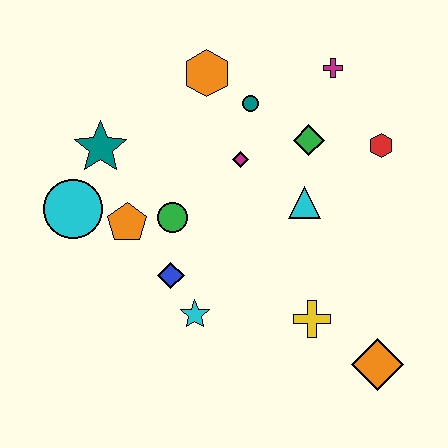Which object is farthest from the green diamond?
The cyan circle is farthest from the green diamond.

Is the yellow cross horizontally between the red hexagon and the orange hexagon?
Yes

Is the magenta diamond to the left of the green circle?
No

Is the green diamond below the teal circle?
Yes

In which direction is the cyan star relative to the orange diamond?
The cyan star is to the left of the orange diamond.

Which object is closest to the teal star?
The cyan circle is closest to the teal star.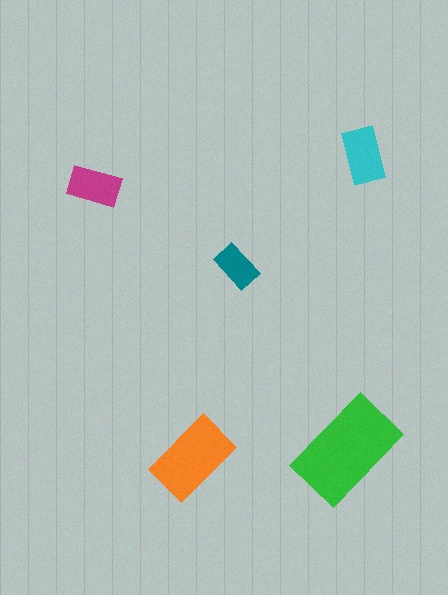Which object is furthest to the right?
The cyan rectangle is rightmost.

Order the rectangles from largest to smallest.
the green one, the orange one, the cyan one, the magenta one, the teal one.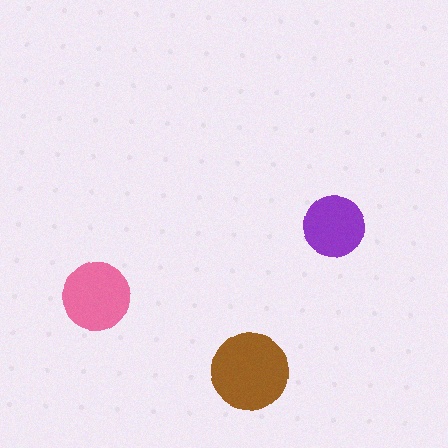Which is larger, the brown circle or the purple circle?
The brown one.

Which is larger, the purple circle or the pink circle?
The pink one.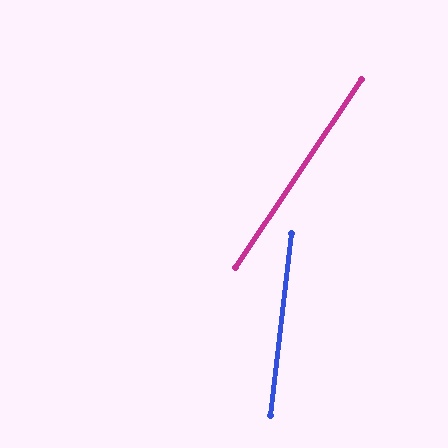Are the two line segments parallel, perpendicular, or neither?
Neither parallel nor perpendicular — they differ by about 27°.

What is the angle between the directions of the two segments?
Approximately 27 degrees.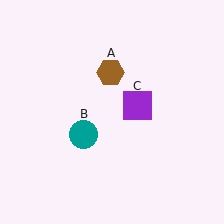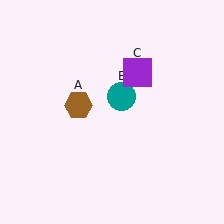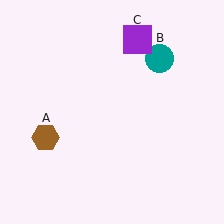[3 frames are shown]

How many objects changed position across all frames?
3 objects changed position: brown hexagon (object A), teal circle (object B), purple square (object C).